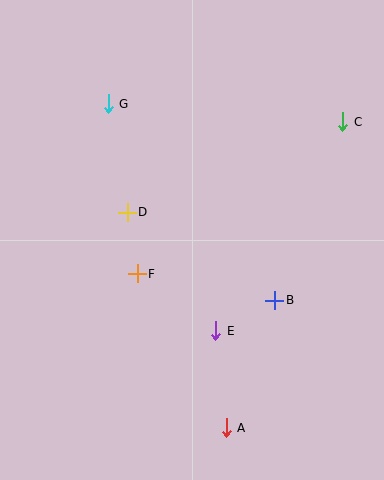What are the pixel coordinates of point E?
Point E is at (216, 331).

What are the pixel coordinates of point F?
Point F is at (137, 274).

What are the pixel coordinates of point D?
Point D is at (127, 212).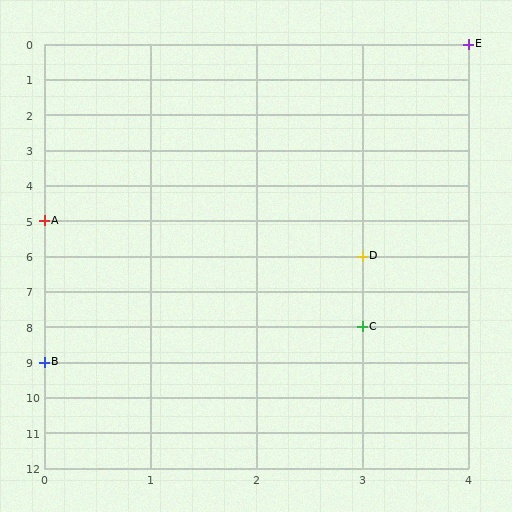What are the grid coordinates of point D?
Point D is at grid coordinates (3, 6).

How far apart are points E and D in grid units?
Points E and D are 1 column and 6 rows apart (about 6.1 grid units diagonally).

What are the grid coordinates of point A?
Point A is at grid coordinates (0, 5).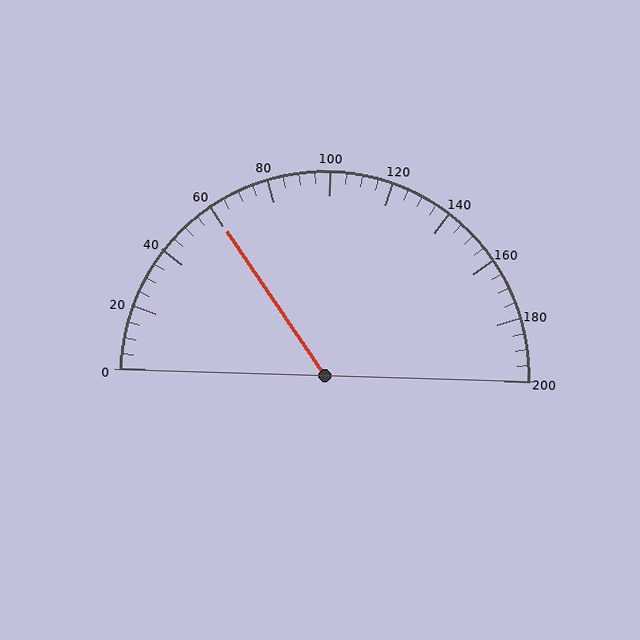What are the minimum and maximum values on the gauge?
The gauge ranges from 0 to 200.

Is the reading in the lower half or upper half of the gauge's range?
The reading is in the lower half of the range (0 to 200).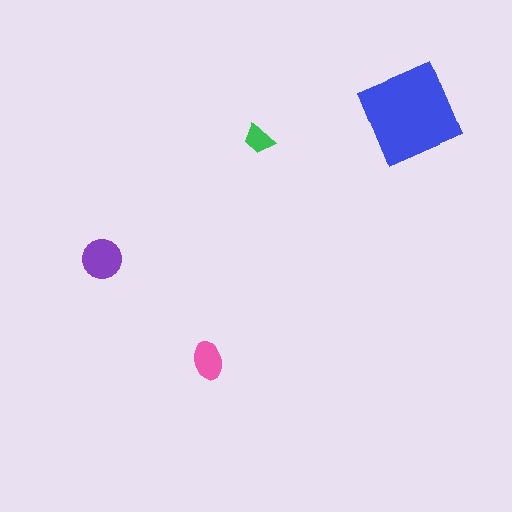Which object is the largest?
The blue square.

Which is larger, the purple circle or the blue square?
The blue square.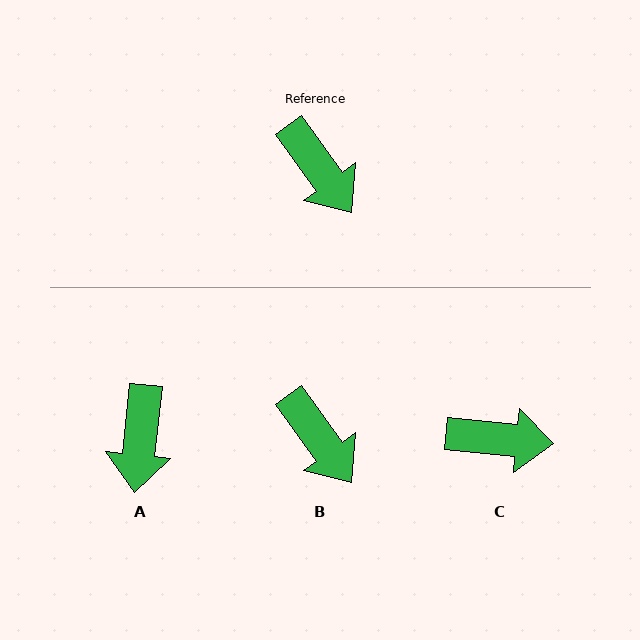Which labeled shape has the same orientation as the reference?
B.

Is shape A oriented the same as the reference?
No, it is off by about 42 degrees.